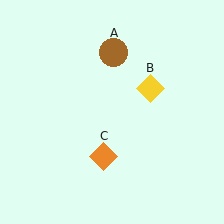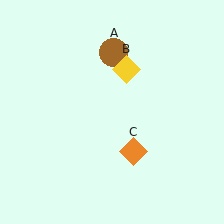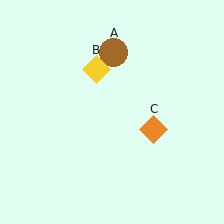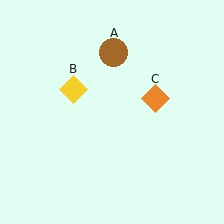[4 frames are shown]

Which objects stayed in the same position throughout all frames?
Brown circle (object A) remained stationary.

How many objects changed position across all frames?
2 objects changed position: yellow diamond (object B), orange diamond (object C).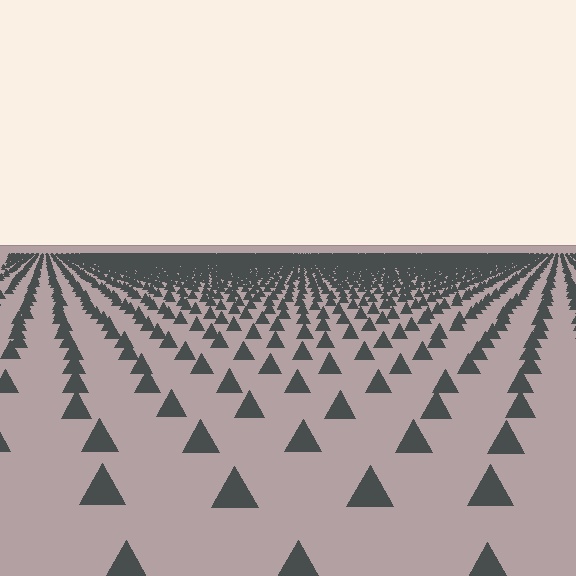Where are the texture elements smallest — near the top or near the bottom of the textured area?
Near the top.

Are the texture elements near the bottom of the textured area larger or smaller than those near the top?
Larger. Near the bottom, elements are closer to the viewer and appear at a bigger on-screen size.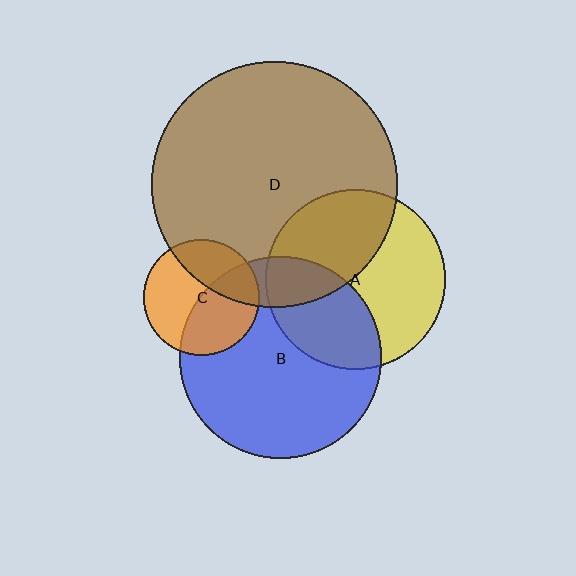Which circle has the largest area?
Circle D (brown).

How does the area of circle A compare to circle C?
Approximately 2.4 times.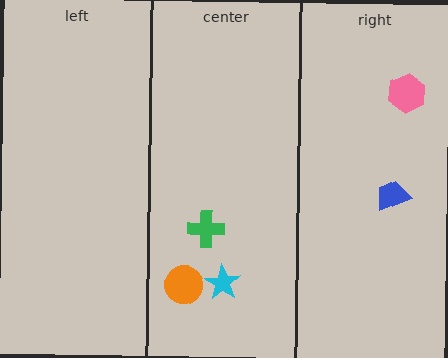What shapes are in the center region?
The green cross, the orange circle, the cyan star.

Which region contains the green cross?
The center region.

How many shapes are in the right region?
2.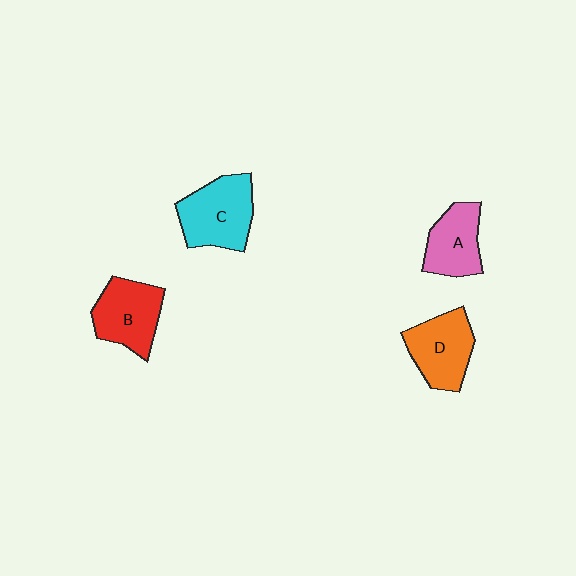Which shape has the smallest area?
Shape A (pink).